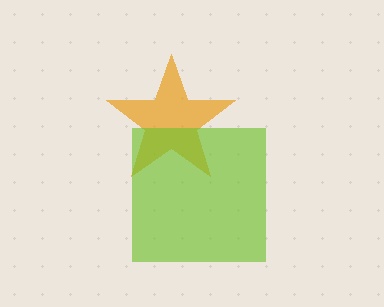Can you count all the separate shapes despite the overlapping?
Yes, there are 2 separate shapes.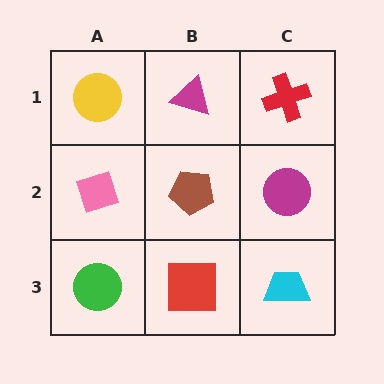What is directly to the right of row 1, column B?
A red cross.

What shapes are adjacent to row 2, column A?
A yellow circle (row 1, column A), a green circle (row 3, column A), a brown pentagon (row 2, column B).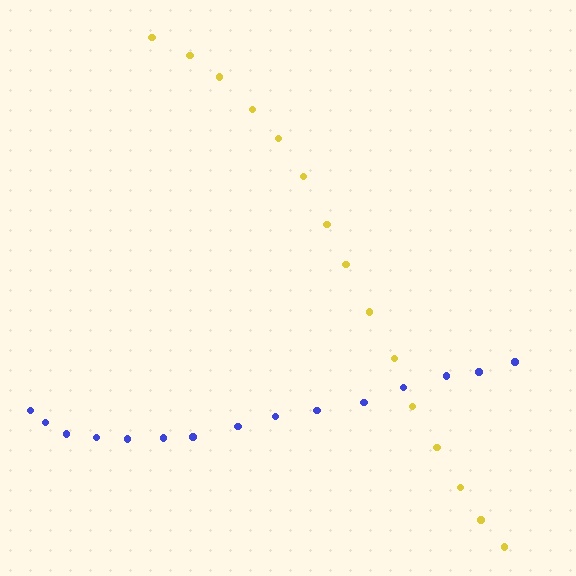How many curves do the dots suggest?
There are 2 distinct paths.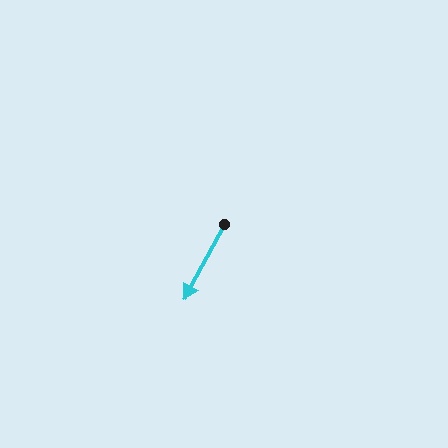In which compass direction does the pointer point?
Southwest.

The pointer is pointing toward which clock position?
Roughly 7 o'clock.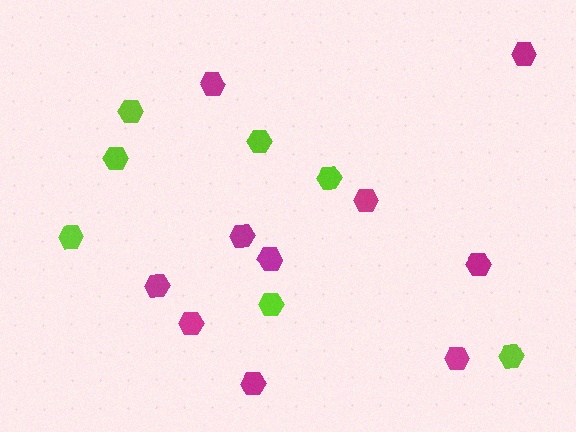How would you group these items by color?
There are 2 groups: one group of lime hexagons (7) and one group of magenta hexagons (10).